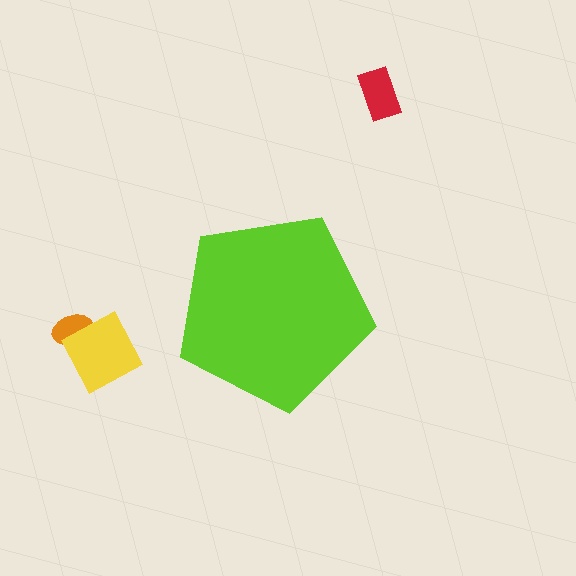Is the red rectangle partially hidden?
No, the red rectangle is fully visible.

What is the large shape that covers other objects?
A lime pentagon.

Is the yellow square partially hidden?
No, the yellow square is fully visible.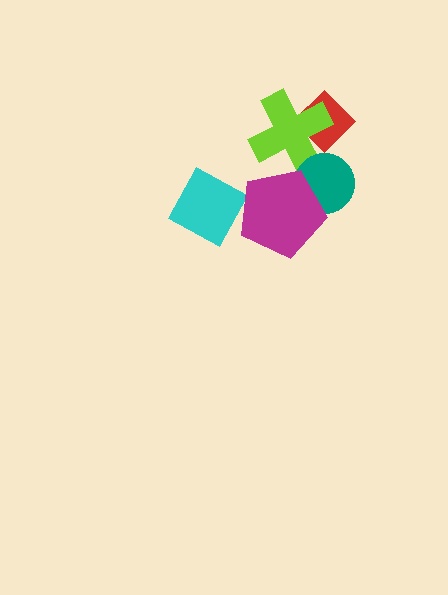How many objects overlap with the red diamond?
1 object overlaps with the red diamond.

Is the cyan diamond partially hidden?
Yes, it is partially covered by another shape.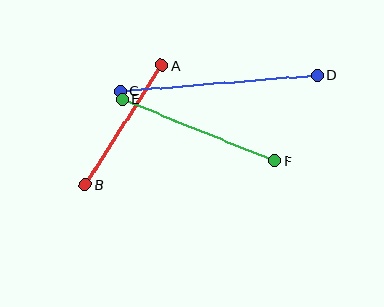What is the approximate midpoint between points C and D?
The midpoint is at approximately (219, 83) pixels.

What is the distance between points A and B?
The distance is approximately 142 pixels.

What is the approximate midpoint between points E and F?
The midpoint is at approximately (199, 130) pixels.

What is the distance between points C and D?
The distance is approximately 198 pixels.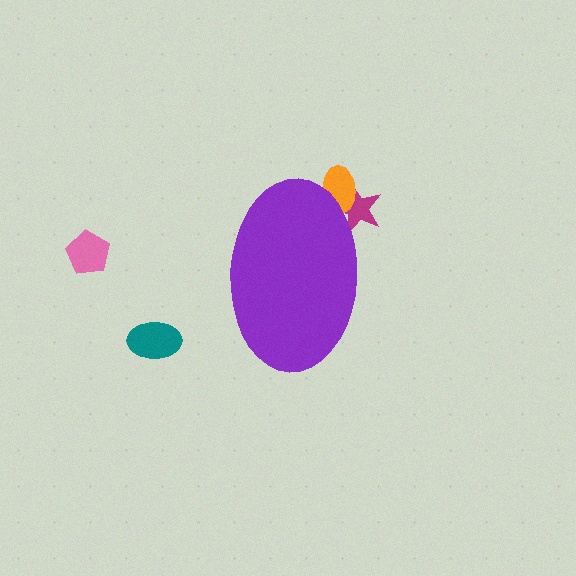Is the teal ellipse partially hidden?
No, the teal ellipse is fully visible.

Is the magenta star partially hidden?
Yes, the magenta star is partially hidden behind the purple ellipse.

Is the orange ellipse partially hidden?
Yes, the orange ellipse is partially hidden behind the purple ellipse.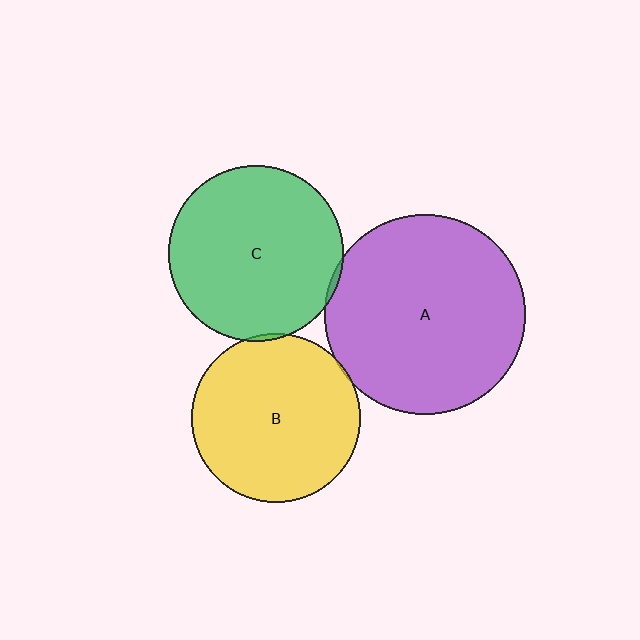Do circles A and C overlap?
Yes.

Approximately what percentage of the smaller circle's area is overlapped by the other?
Approximately 5%.